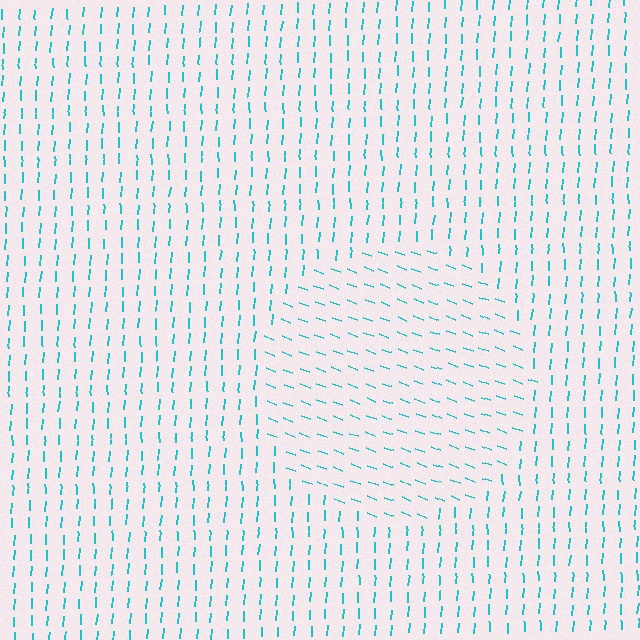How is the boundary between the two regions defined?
The boundary is defined purely by a change in line orientation (approximately 73 degrees difference). All lines are the same color and thickness.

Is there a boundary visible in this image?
Yes, there is a texture boundary formed by a change in line orientation.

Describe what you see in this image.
The image is filled with small cyan line segments. A circle region in the image has lines oriented differently from the surrounding lines, creating a visible texture boundary.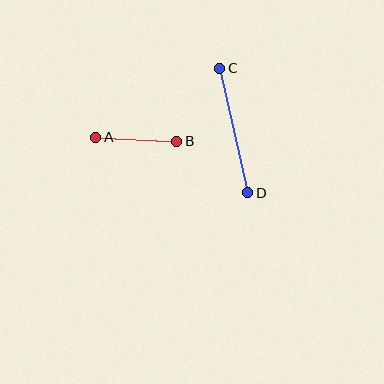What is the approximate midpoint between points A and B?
The midpoint is at approximately (136, 139) pixels.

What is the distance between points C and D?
The distance is approximately 128 pixels.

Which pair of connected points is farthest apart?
Points C and D are farthest apart.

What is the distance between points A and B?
The distance is approximately 81 pixels.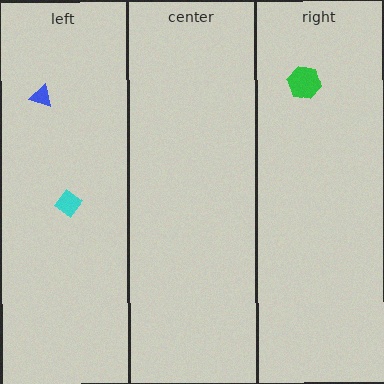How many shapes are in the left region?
2.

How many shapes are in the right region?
1.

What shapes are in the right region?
The green hexagon.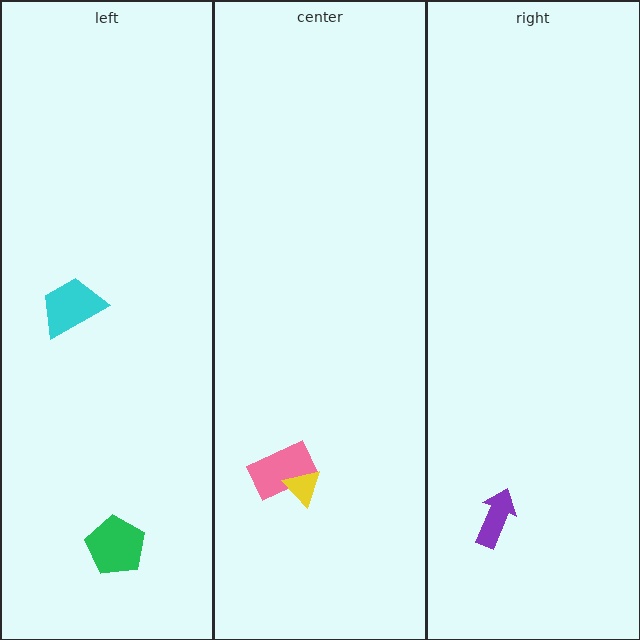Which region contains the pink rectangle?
The center region.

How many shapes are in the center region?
2.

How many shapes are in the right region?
1.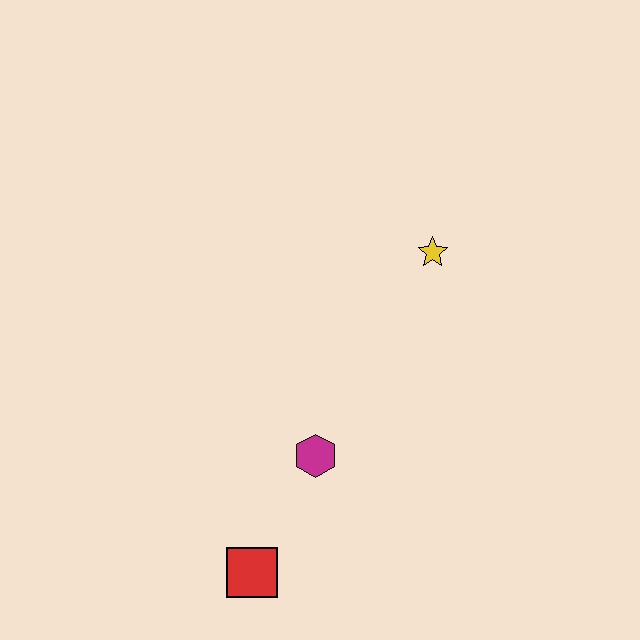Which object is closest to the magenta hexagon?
The red square is closest to the magenta hexagon.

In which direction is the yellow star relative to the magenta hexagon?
The yellow star is above the magenta hexagon.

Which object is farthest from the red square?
The yellow star is farthest from the red square.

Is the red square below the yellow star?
Yes